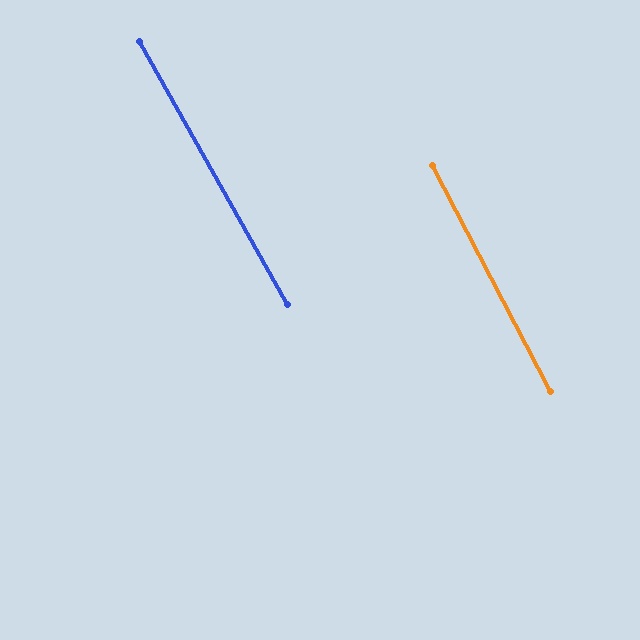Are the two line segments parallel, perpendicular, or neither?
Parallel — their directions differ by only 1.6°.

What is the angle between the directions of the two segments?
Approximately 2 degrees.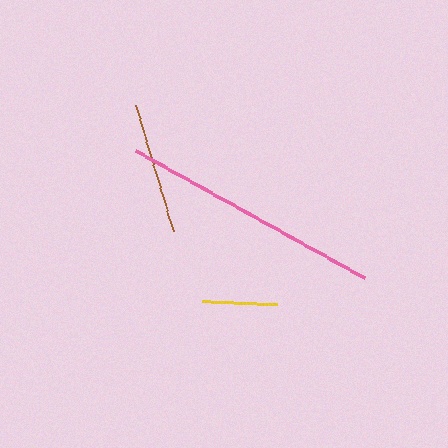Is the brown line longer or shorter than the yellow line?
The brown line is longer than the yellow line.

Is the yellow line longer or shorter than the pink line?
The pink line is longer than the yellow line.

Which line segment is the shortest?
The yellow line is the shortest at approximately 75 pixels.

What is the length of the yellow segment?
The yellow segment is approximately 75 pixels long.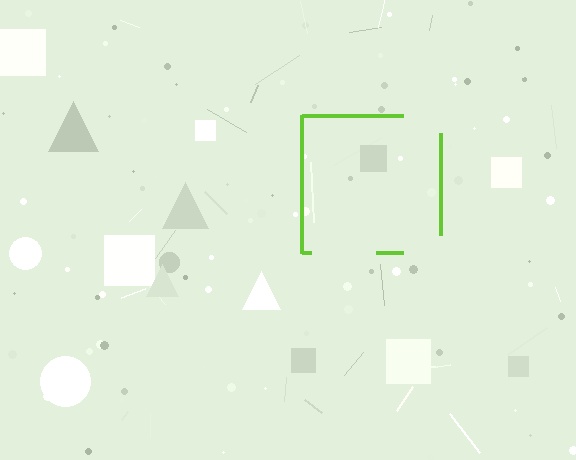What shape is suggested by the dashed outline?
The dashed outline suggests a square.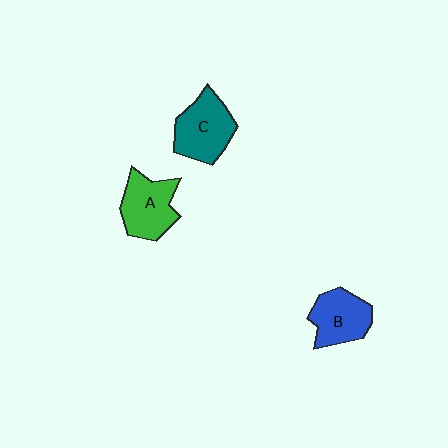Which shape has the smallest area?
Shape B (blue).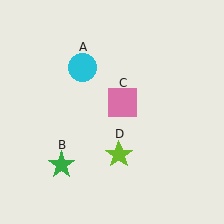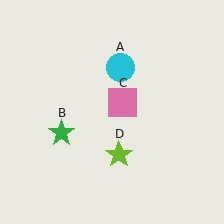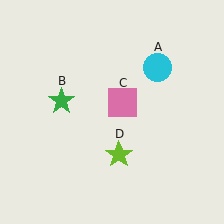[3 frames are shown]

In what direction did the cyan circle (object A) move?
The cyan circle (object A) moved right.